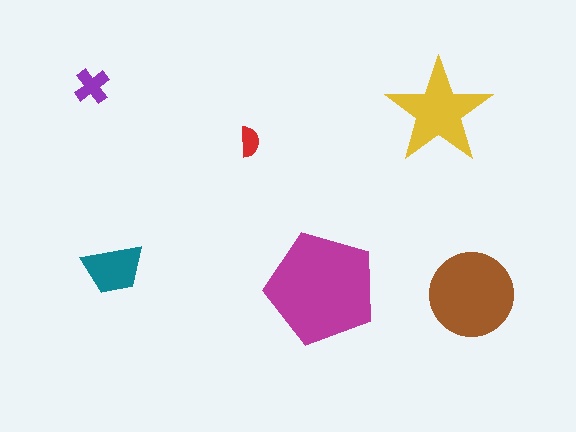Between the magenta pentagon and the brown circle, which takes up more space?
The magenta pentagon.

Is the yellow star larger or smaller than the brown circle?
Smaller.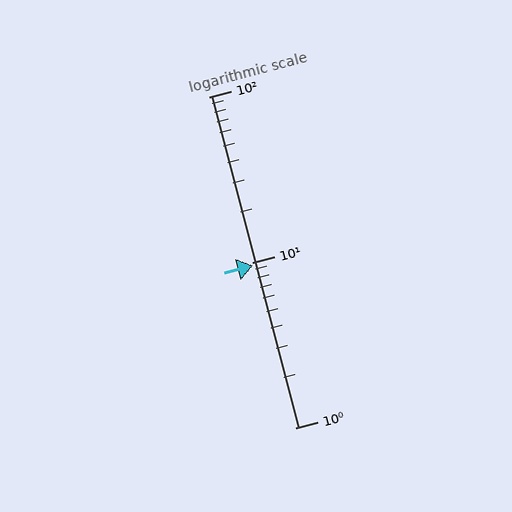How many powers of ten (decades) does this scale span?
The scale spans 2 decades, from 1 to 100.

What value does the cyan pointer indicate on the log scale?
The pointer indicates approximately 9.6.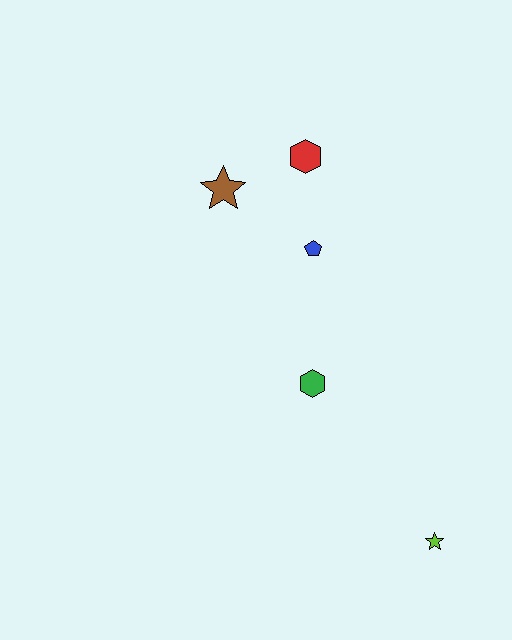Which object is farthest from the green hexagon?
The red hexagon is farthest from the green hexagon.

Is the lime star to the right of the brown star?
Yes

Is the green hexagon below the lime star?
No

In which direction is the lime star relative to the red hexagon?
The lime star is below the red hexagon.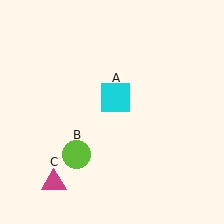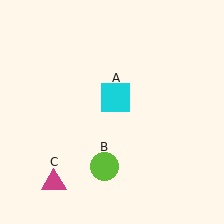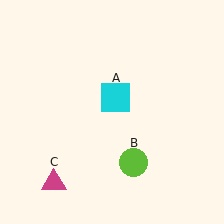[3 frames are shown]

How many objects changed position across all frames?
1 object changed position: lime circle (object B).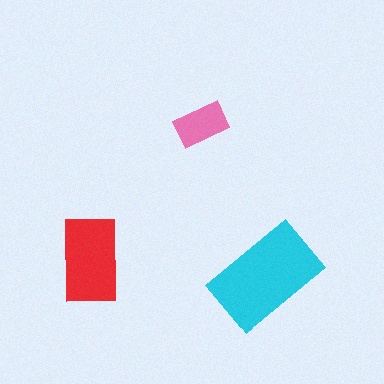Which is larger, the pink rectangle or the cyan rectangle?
The cyan one.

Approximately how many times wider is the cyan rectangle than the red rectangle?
About 1.5 times wider.